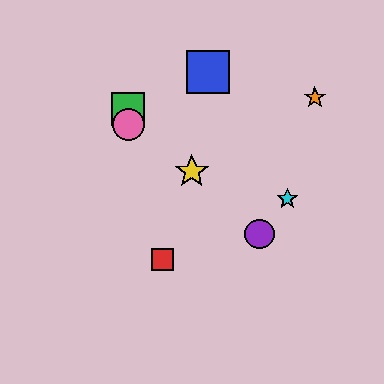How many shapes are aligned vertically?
2 shapes (the green square, the pink circle) are aligned vertically.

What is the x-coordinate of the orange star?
The orange star is at x≈315.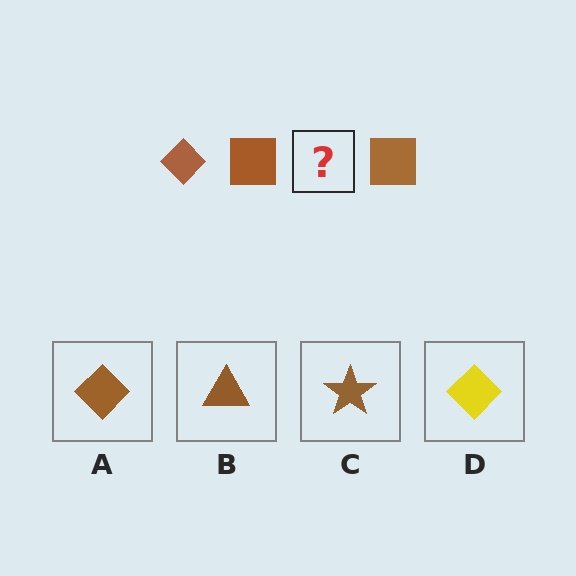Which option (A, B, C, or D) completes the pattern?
A.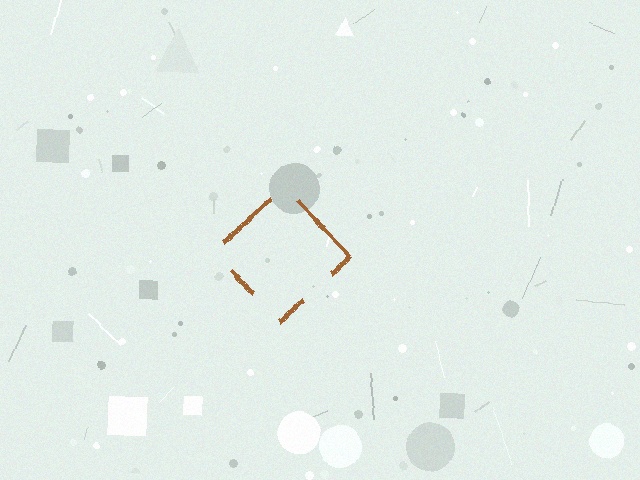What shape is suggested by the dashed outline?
The dashed outline suggests a diamond.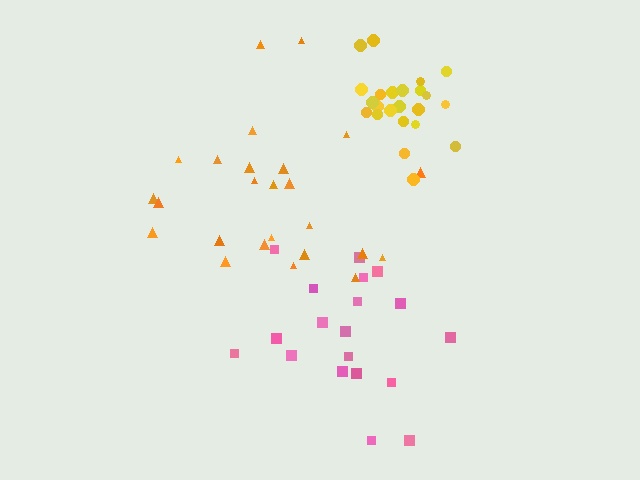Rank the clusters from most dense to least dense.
yellow, orange, pink.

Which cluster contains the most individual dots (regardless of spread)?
Orange (25).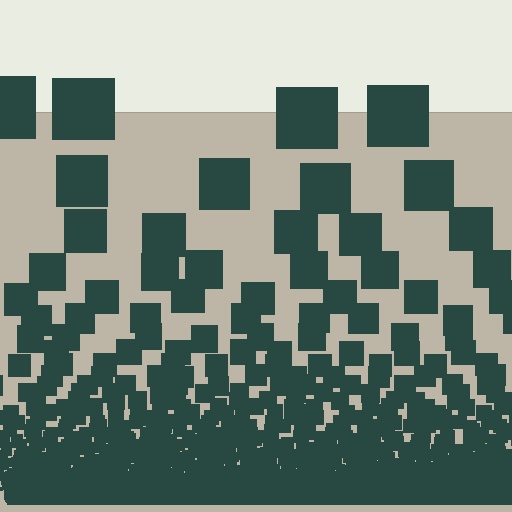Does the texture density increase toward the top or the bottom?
Density increases toward the bottom.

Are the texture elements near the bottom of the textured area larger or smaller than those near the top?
Smaller. The gradient is inverted — elements near the bottom are smaller and denser.